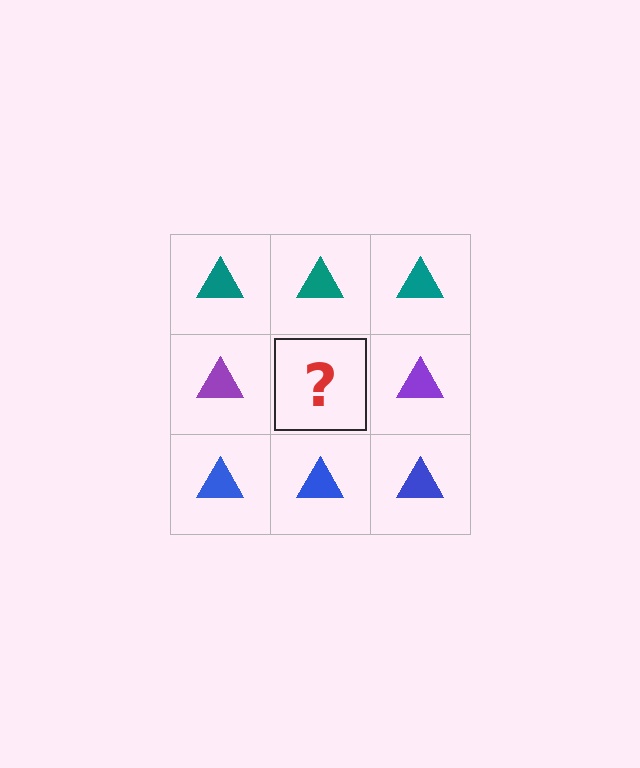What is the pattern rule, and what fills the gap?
The rule is that each row has a consistent color. The gap should be filled with a purple triangle.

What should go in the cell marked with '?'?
The missing cell should contain a purple triangle.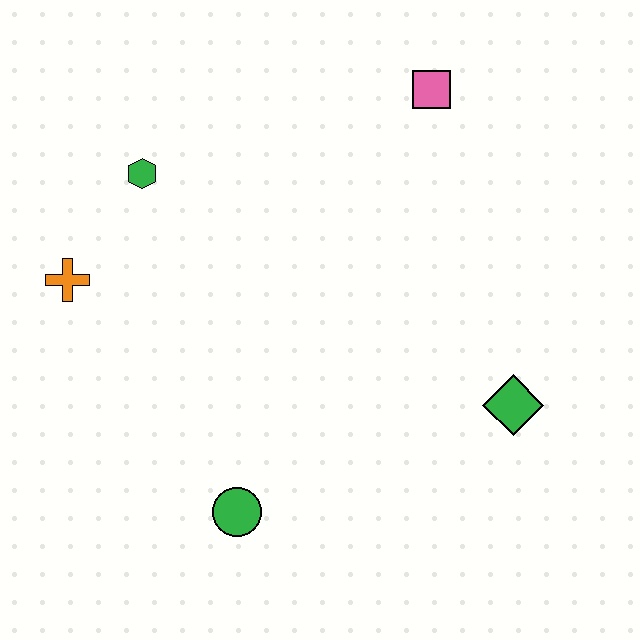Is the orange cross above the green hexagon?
No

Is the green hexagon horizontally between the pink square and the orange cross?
Yes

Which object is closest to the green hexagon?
The orange cross is closest to the green hexagon.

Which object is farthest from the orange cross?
The green diamond is farthest from the orange cross.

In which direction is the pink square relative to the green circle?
The pink square is above the green circle.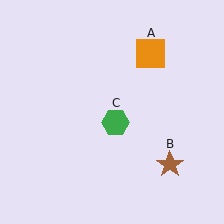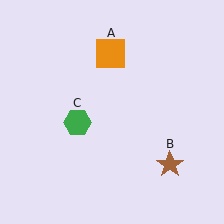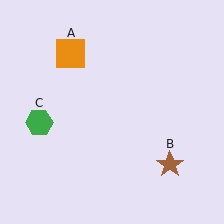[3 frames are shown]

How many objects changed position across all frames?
2 objects changed position: orange square (object A), green hexagon (object C).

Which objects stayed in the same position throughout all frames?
Brown star (object B) remained stationary.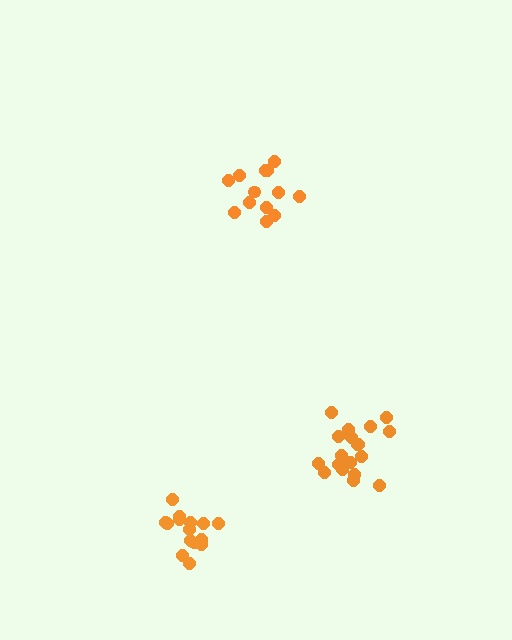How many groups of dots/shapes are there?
There are 3 groups.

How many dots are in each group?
Group 1: 15 dots, Group 2: 13 dots, Group 3: 19 dots (47 total).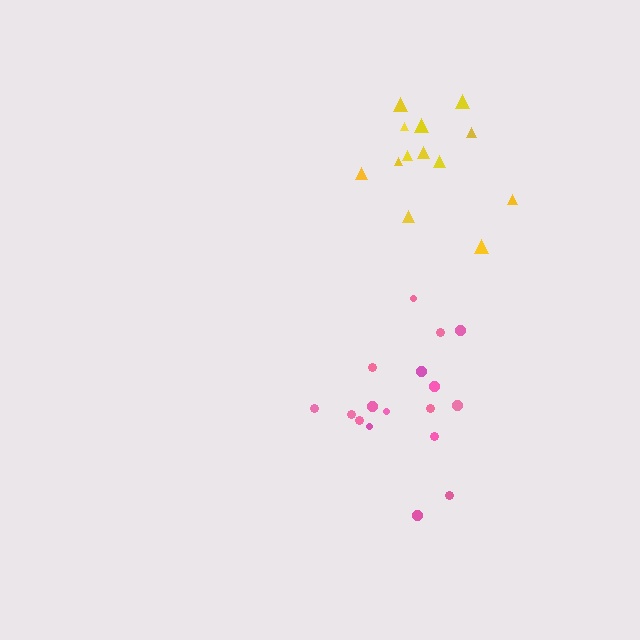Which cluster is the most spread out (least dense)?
Yellow.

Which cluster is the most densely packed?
Pink.